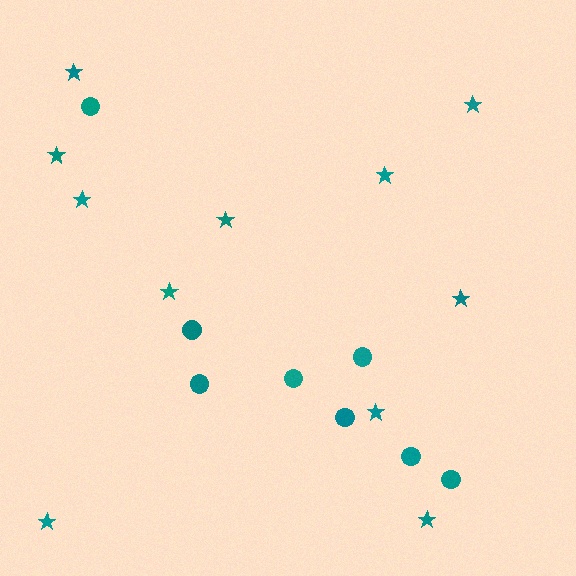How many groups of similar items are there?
There are 2 groups: one group of circles (8) and one group of stars (11).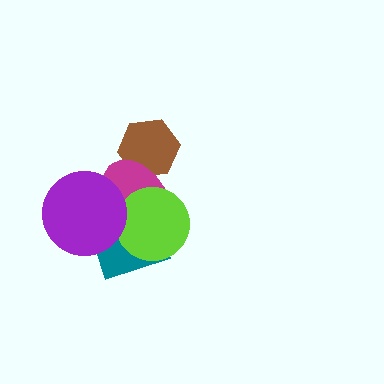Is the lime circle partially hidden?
Yes, it is partially covered by another shape.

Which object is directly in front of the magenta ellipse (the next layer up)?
The teal square is directly in front of the magenta ellipse.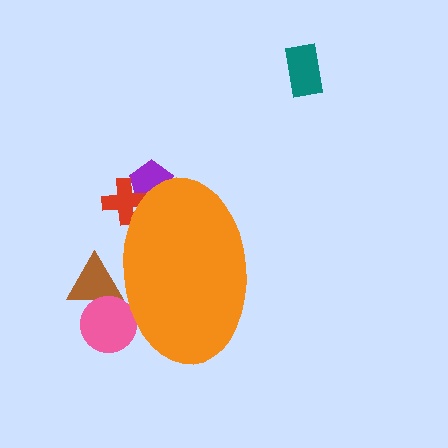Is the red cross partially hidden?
Yes, the red cross is partially hidden behind the orange ellipse.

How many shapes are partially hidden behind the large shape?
4 shapes are partially hidden.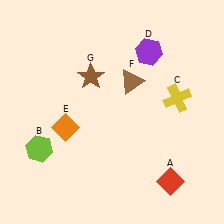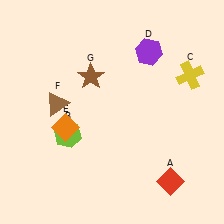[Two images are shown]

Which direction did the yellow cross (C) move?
The yellow cross (C) moved up.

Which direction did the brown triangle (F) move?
The brown triangle (F) moved left.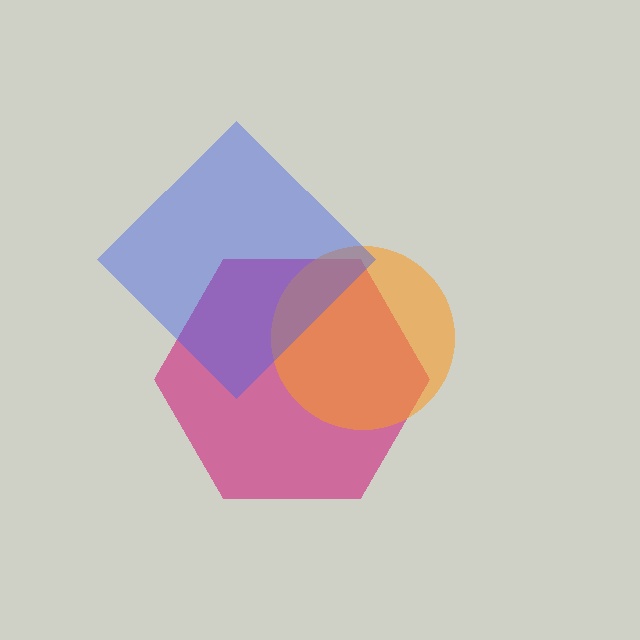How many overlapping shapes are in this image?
There are 3 overlapping shapes in the image.